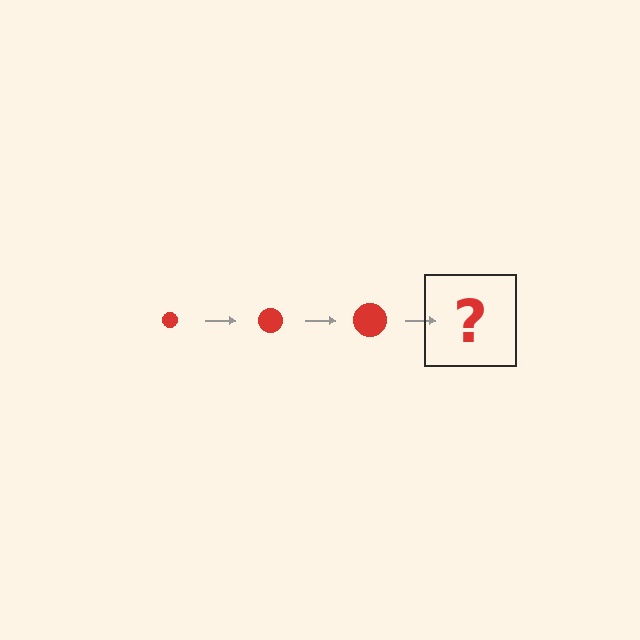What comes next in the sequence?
The next element should be a red circle, larger than the previous one.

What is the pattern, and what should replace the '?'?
The pattern is that the circle gets progressively larger each step. The '?' should be a red circle, larger than the previous one.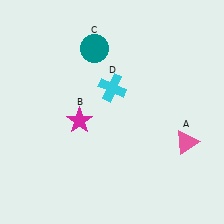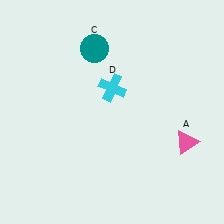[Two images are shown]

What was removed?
The magenta star (B) was removed in Image 2.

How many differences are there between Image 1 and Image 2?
There is 1 difference between the two images.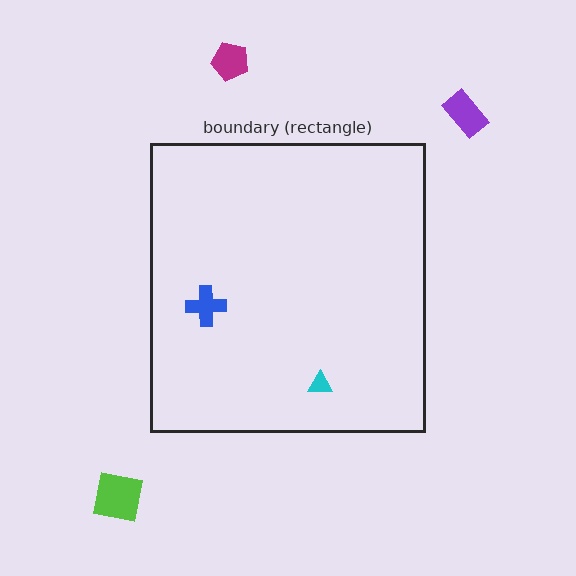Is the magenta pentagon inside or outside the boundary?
Outside.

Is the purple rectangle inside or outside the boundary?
Outside.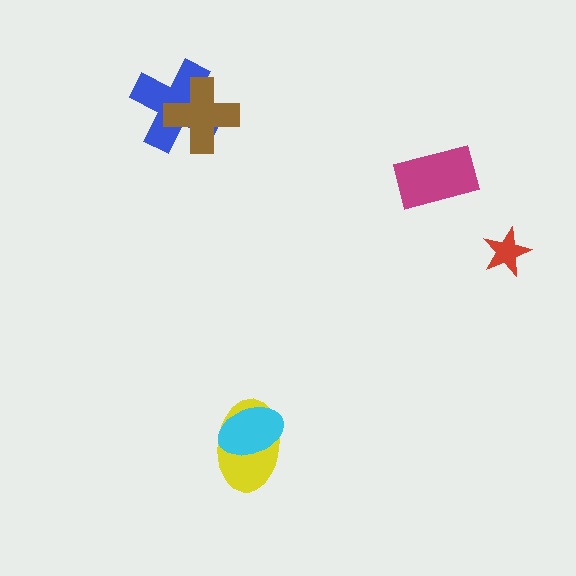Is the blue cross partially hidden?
Yes, it is partially covered by another shape.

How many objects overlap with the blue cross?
1 object overlaps with the blue cross.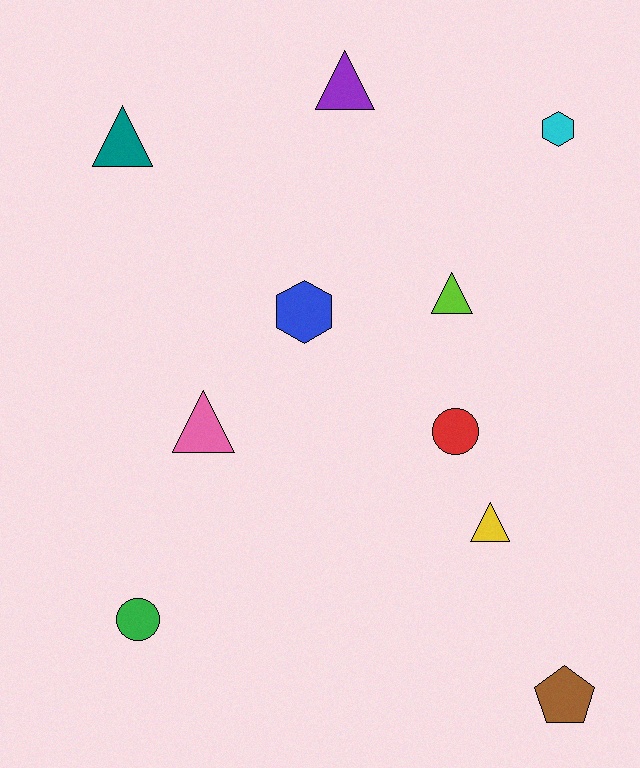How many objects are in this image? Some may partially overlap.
There are 10 objects.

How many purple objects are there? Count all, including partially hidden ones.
There is 1 purple object.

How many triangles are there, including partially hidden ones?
There are 5 triangles.